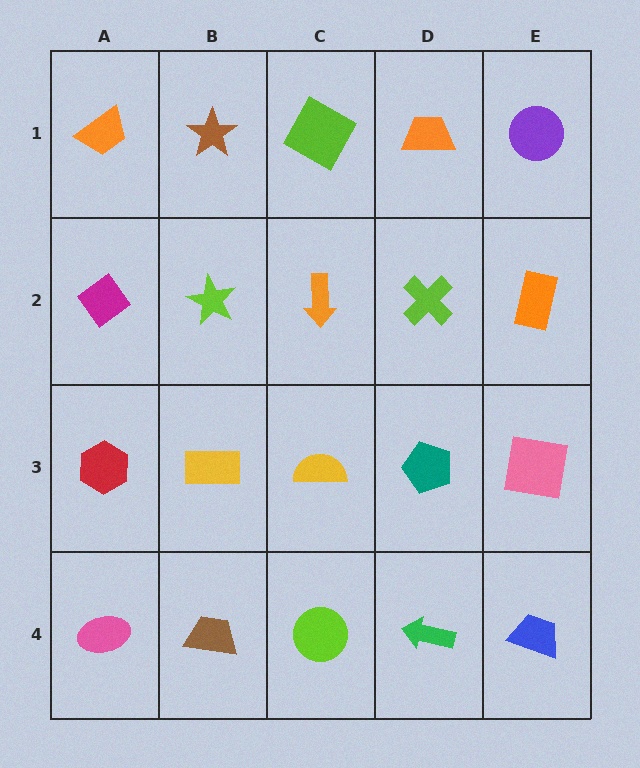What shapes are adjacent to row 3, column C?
An orange arrow (row 2, column C), a lime circle (row 4, column C), a yellow rectangle (row 3, column B), a teal pentagon (row 3, column D).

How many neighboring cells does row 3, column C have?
4.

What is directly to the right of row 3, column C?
A teal pentagon.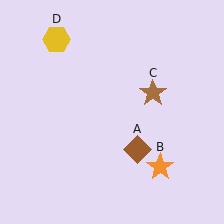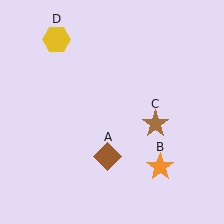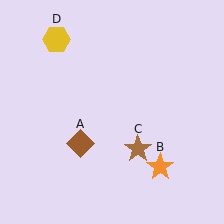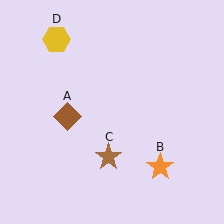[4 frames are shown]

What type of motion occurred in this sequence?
The brown diamond (object A), brown star (object C) rotated clockwise around the center of the scene.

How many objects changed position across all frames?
2 objects changed position: brown diamond (object A), brown star (object C).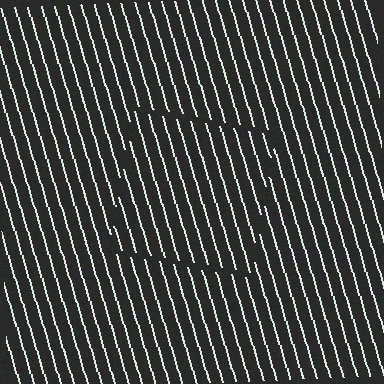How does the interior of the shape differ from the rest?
The interior of the shape contains the same grating, shifted by half a period — the contour is defined by the phase discontinuity where line-ends from the inner and outer gratings abut.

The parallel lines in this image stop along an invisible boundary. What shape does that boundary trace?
An illusory square. The interior of the shape contains the same grating, shifted by half a period — the contour is defined by the phase discontinuity where line-ends from the inner and outer gratings abut.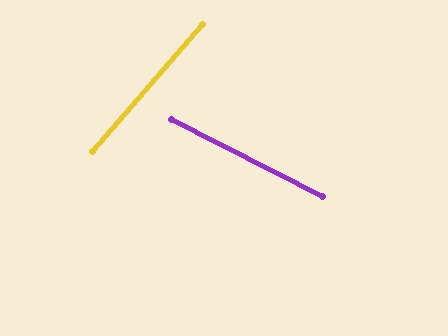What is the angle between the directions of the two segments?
Approximately 76 degrees.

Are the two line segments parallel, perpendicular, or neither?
Neither parallel nor perpendicular — they differ by about 76°.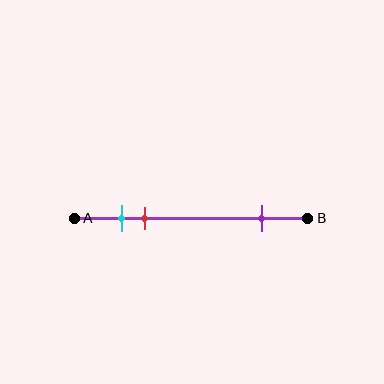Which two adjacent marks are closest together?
The cyan and red marks are the closest adjacent pair.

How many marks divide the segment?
There are 3 marks dividing the segment.